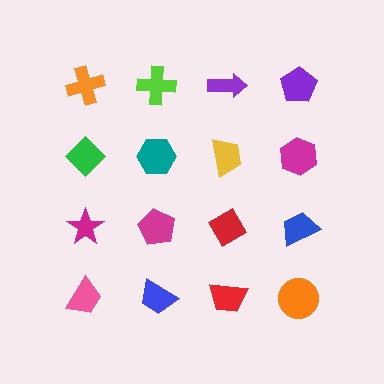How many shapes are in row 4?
4 shapes.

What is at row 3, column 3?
A red diamond.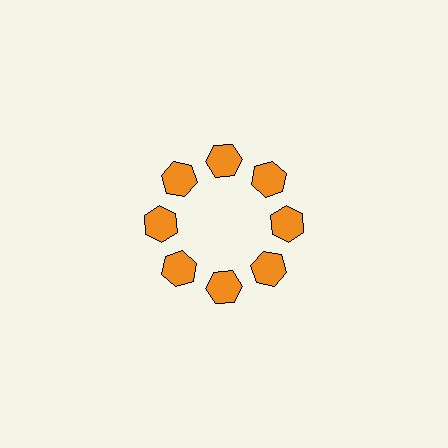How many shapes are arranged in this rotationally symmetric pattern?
There are 8 shapes, arranged in 8 groups of 1.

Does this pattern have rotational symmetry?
Yes, this pattern has 8-fold rotational symmetry. It looks the same after rotating 45 degrees around the center.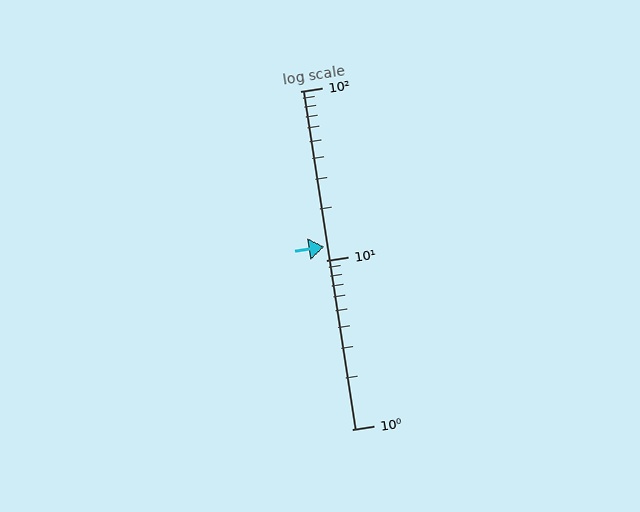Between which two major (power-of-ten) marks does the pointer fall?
The pointer is between 10 and 100.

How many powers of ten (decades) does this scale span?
The scale spans 2 decades, from 1 to 100.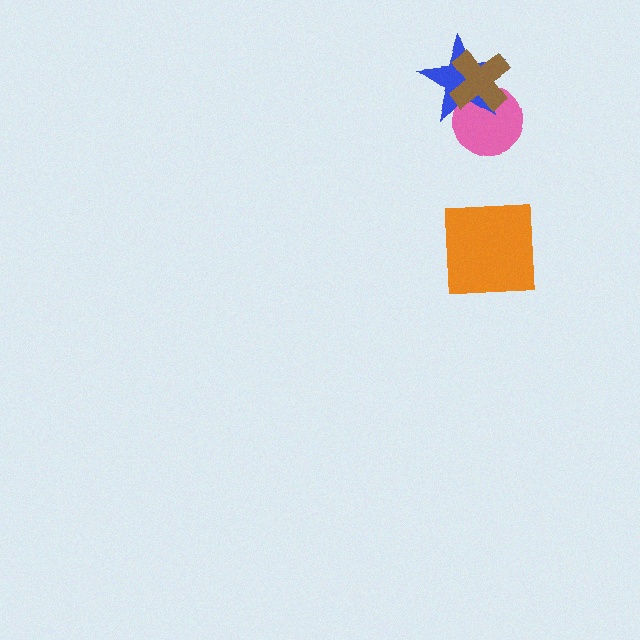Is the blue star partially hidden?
Yes, it is partially covered by another shape.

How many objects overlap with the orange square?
0 objects overlap with the orange square.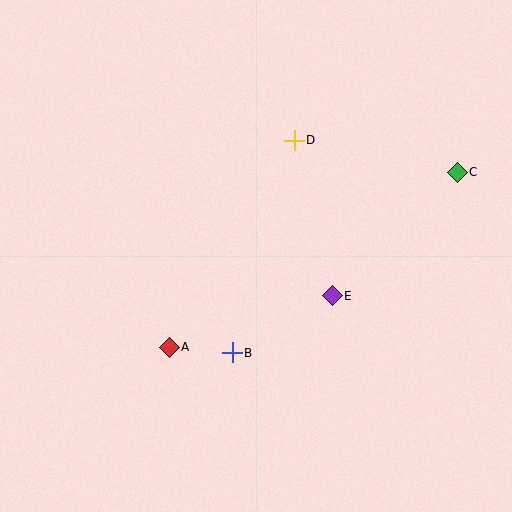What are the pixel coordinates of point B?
Point B is at (232, 353).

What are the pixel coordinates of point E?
Point E is at (332, 296).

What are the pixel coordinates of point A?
Point A is at (169, 347).